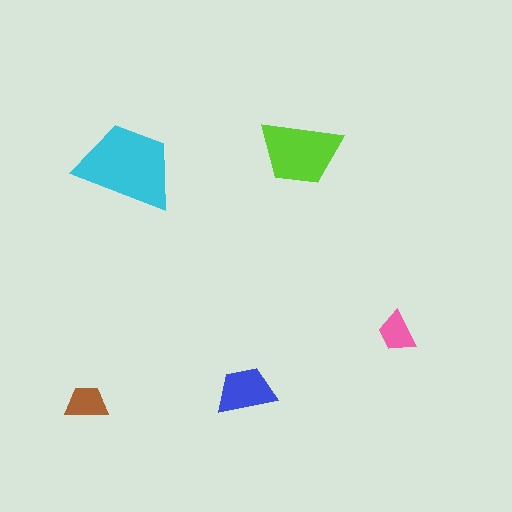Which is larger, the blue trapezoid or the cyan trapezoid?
The cyan one.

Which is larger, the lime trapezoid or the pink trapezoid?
The lime one.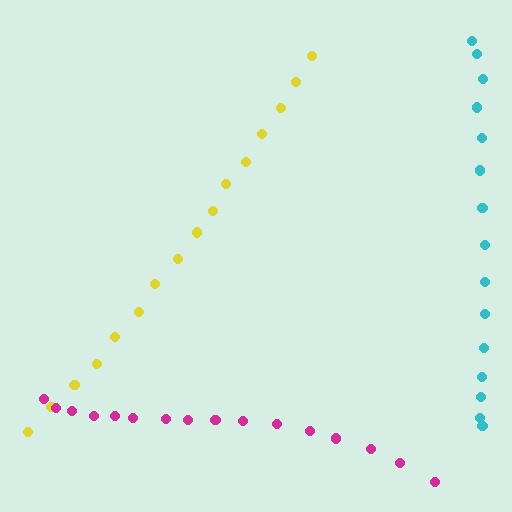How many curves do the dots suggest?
There are 3 distinct paths.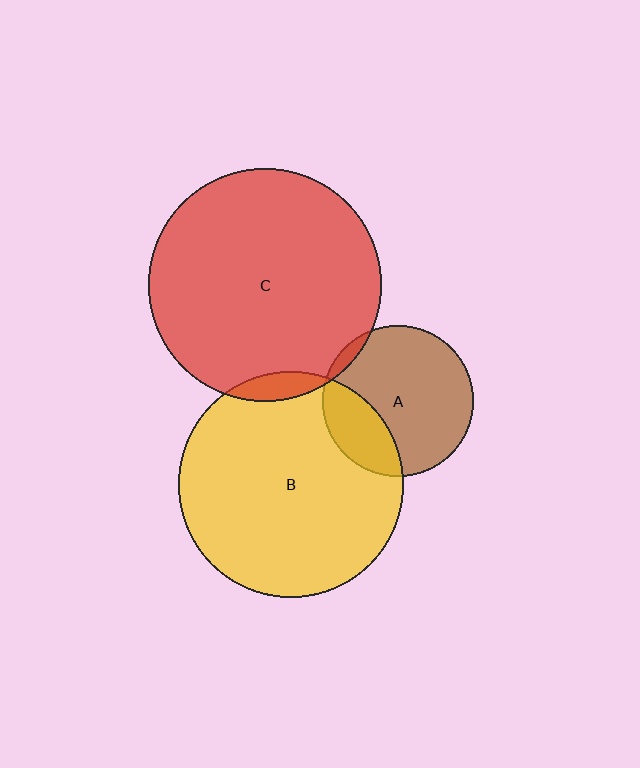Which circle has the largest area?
Circle C (red).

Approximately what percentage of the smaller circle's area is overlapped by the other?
Approximately 5%.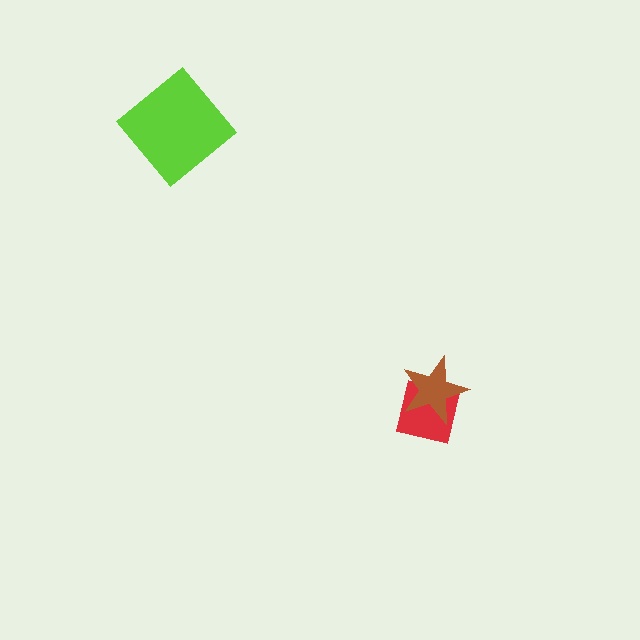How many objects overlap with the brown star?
1 object overlaps with the brown star.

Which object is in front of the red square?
The brown star is in front of the red square.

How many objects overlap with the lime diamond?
0 objects overlap with the lime diamond.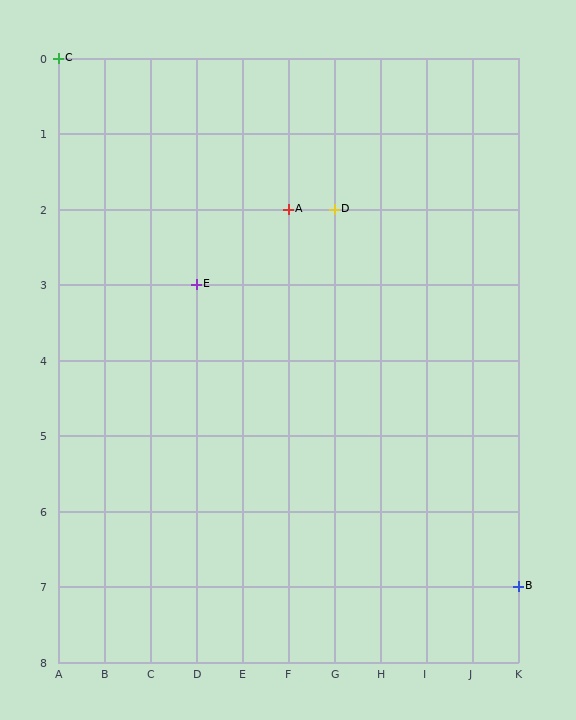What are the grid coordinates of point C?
Point C is at grid coordinates (A, 0).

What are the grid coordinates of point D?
Point D is at grid coordinates (G, 2).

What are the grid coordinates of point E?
Point E is at grid coordinates (D, 3).